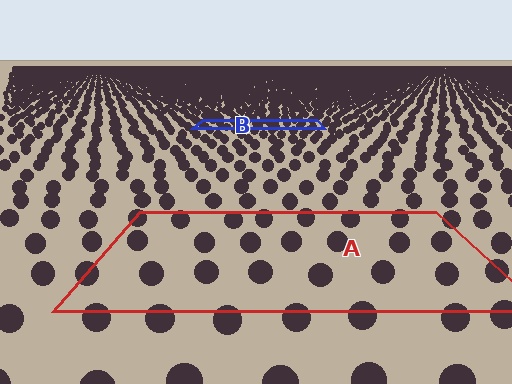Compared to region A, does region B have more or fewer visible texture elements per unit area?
Region B has more texture elements per unit area — they are packed more densely because it is farther away.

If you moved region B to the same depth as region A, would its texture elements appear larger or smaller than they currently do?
They would appear larger. At a closer depth, the same texture elements are projected at a bigger on-screen size.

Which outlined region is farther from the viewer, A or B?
Region B is farther from the viewer — the texture elements inside it appear smaller and more densely packed.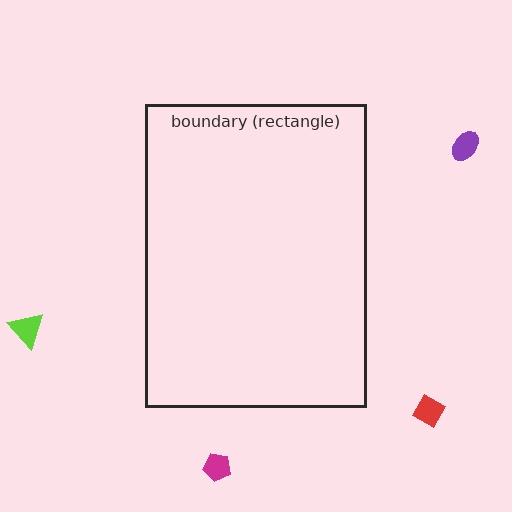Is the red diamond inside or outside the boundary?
Outside.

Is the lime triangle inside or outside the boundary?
Outside.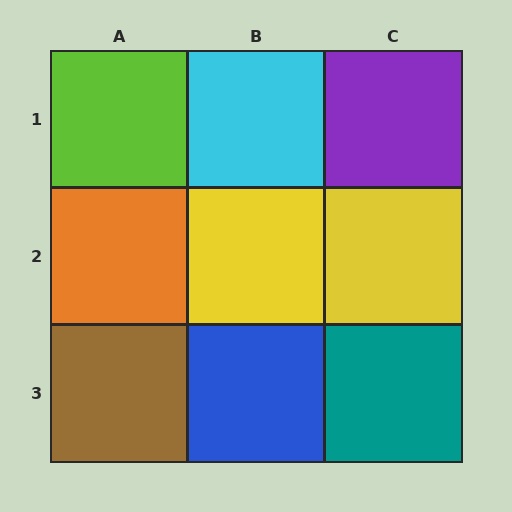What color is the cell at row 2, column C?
Yellow.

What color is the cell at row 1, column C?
Purple.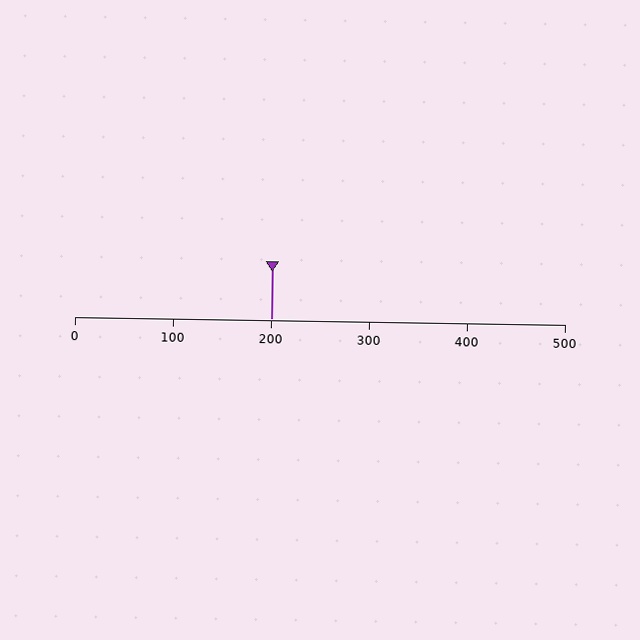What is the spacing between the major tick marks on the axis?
The major ticks are spaced 100 apart.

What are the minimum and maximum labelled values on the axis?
The axis runs from 0 to 500.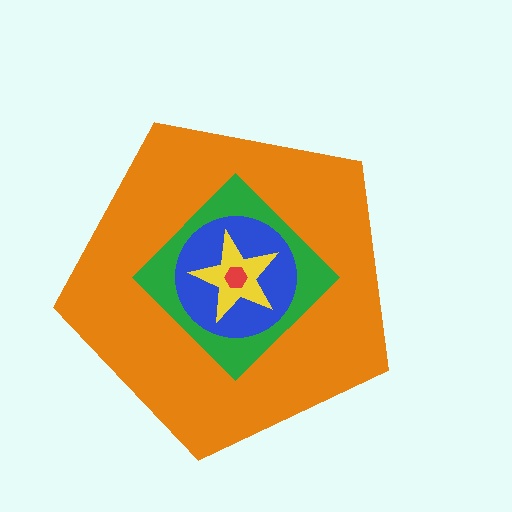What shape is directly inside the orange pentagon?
The green diamond.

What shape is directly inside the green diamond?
The blue circle.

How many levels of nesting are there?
5.